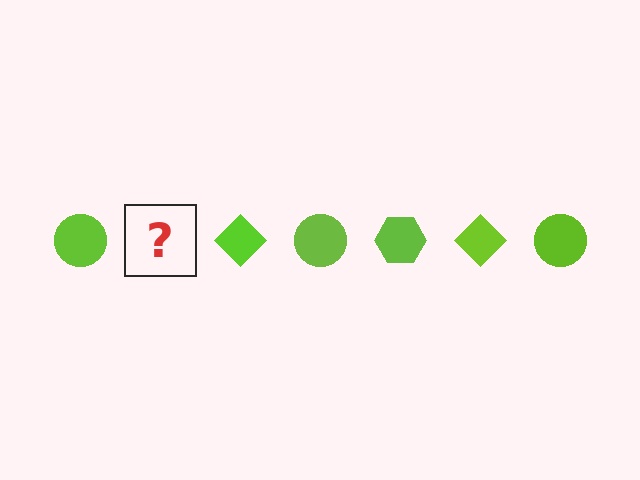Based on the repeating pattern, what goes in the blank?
The blank should be a lime hexagon.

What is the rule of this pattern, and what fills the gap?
The rule is that the pattern cycles through circle, hexagon, diamond shapes in lime. The gap should be filled with a lime hexagon.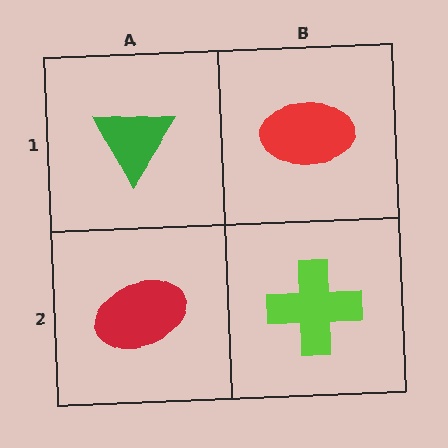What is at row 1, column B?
A red ellipse.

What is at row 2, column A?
A red ellipse.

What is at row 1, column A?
A green triangle.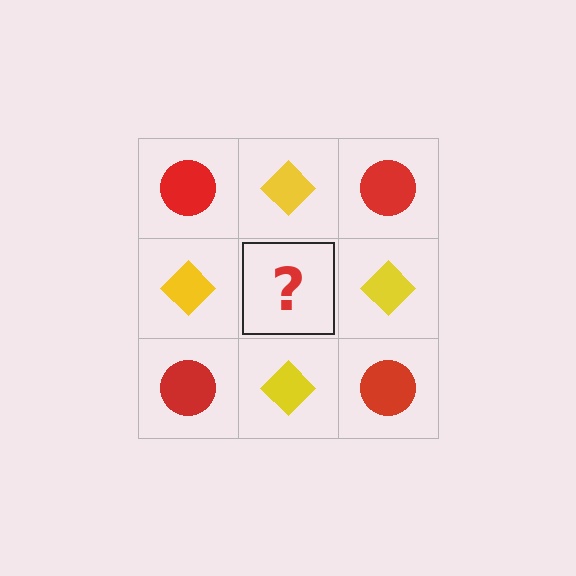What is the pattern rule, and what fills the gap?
The rule is that it alternates red circle and yellow diamond in a checkerboard pattern. The gap should be filled with a red circle.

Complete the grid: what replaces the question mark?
The question mark should be replaced with a red circle.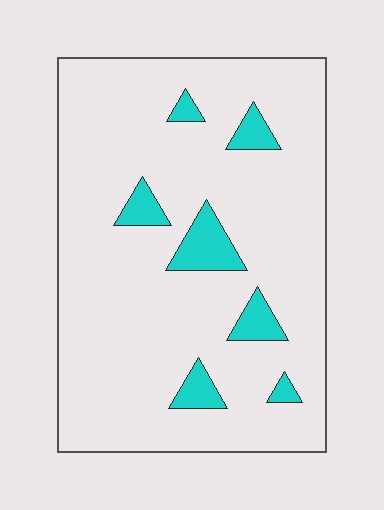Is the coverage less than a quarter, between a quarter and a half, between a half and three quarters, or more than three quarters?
Less than a quarter.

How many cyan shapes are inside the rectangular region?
7.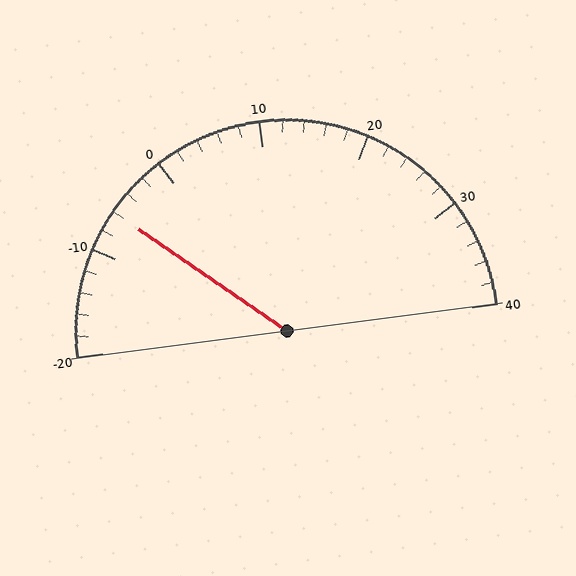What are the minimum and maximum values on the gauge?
The gauge ranges from -20 to 40.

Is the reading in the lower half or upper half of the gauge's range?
The reading is in the lower half of the range (-20 to 40).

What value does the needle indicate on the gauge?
The needle indicates approximately -6.